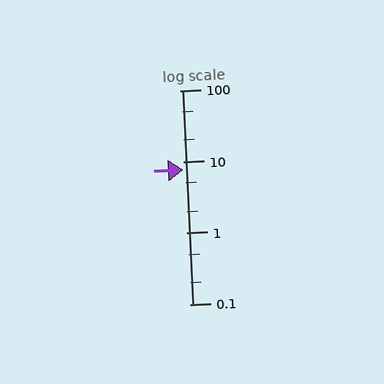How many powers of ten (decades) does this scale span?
The scale spans 3 decades, from 0.1 to 100.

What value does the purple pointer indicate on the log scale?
The pointer indicates approximately 7.8.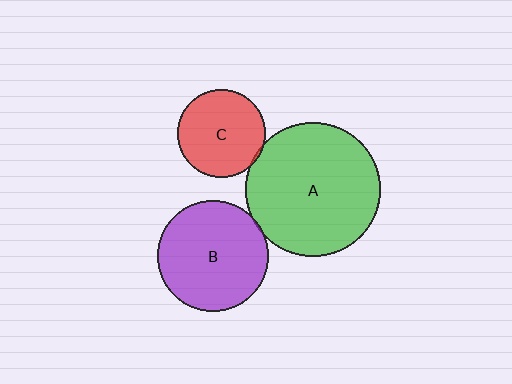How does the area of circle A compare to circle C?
Approximately 2.3 times.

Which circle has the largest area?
Circle A (green).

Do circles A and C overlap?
Yes.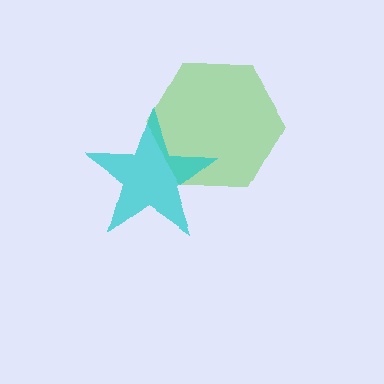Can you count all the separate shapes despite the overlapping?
Yes, there are 2 separate shapes.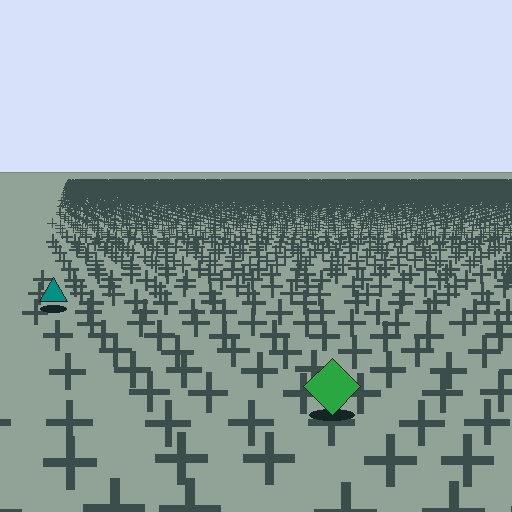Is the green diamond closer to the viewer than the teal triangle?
Yes. The green diamond is closer — you can tell from the texture gradient: the ground texture is coarser near it.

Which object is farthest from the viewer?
The teal triangle is farthest from the viewer. It appears smaller and the ground texture around it is denser.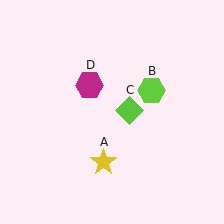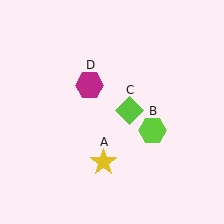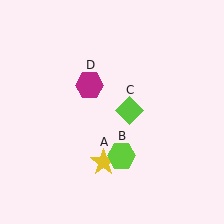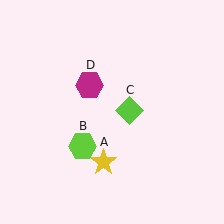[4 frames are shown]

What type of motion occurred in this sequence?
The lime hexagon (object B) rotated clockwise around the center of the scene.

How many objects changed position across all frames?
1 object changed position: lime hexagon (object B).